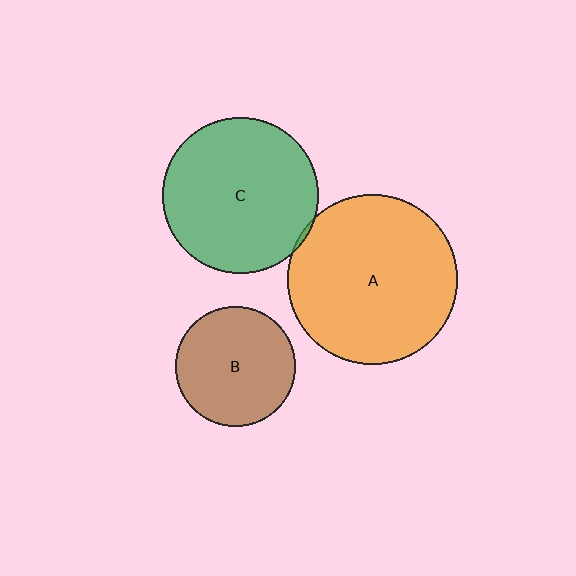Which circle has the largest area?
Circle A (orange).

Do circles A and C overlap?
Yes.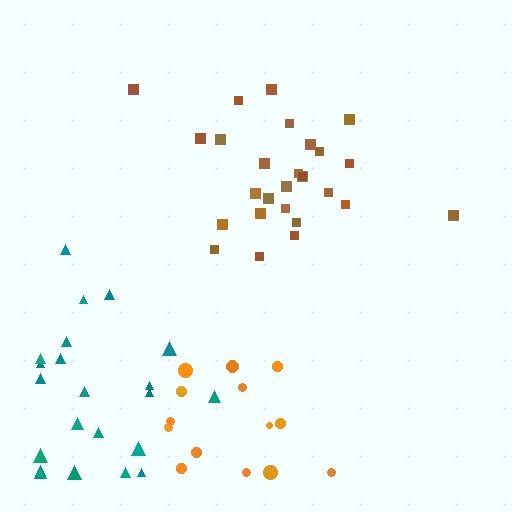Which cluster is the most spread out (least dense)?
Teal.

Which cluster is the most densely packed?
Brown.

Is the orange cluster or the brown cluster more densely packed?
Brown.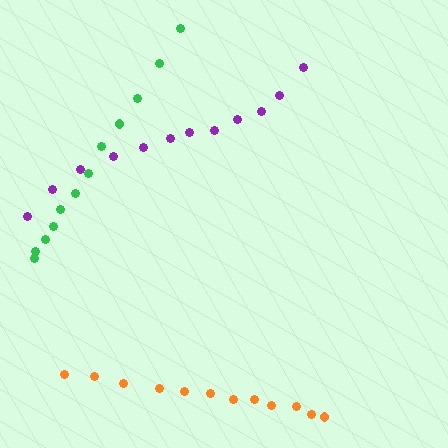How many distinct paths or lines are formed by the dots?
There are 3 distinct paths.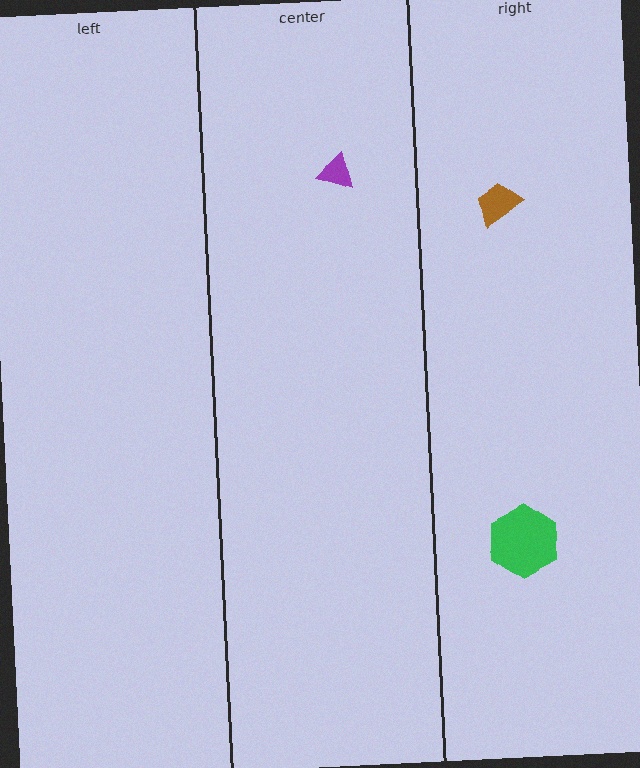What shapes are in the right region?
The brown trapezoid, the green hexagon.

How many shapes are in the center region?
1.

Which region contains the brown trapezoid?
The right region.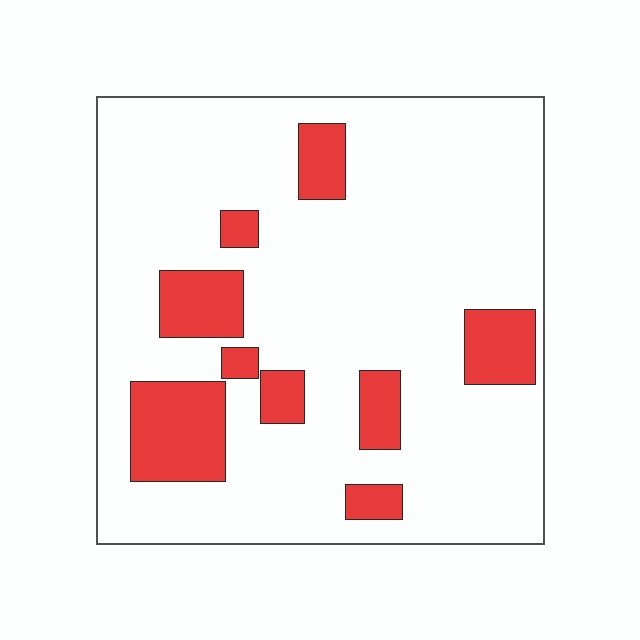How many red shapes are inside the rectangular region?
9.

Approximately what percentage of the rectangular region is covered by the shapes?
Approximately 15%.